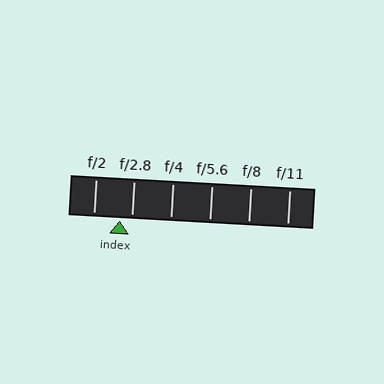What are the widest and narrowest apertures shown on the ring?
The widest aperture shown is f/2 and the narrowest is f/11.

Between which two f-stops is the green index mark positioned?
The index mark is between f/2 and f/2.8.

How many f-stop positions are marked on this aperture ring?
There are 6 f-stop positions marked.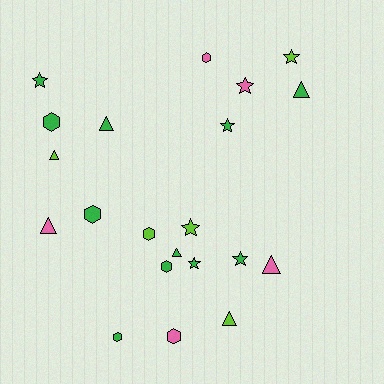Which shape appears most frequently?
Hexagon, with 7 objects.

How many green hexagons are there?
There are 4 green hexagons.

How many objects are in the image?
There are 21 objects.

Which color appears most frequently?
Green, with 11 objects.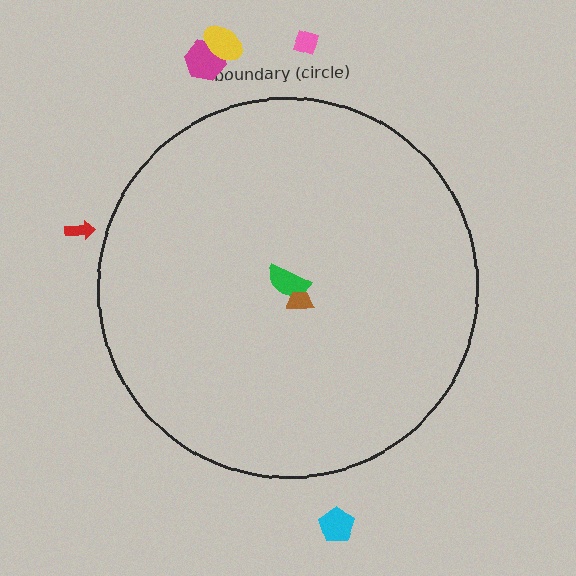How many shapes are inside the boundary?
2 inside, 5 outside.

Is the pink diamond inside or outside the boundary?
Outside.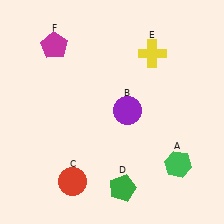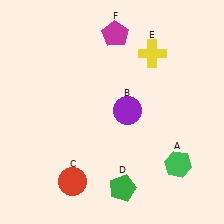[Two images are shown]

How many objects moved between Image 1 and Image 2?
1 object moved between the two images.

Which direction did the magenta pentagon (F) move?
The magenta pentagon (F) moved right.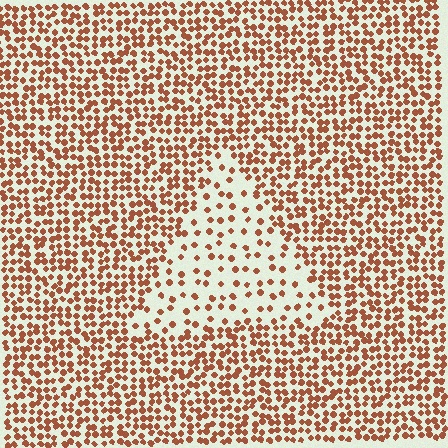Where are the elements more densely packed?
The elements are more densely packed outside the triangle boundary.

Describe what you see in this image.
The image contains small brown elements arranged at two different densities. A triangle-shaped region is visible where the elements are less densely packed than the surrounding area.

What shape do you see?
I see a triangle.